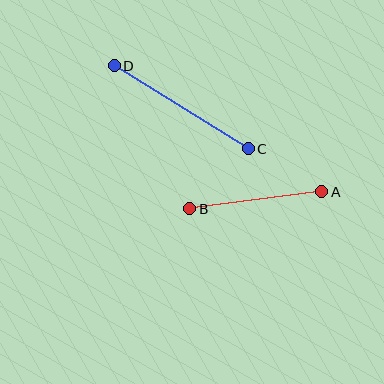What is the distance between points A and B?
The distance is approximately 133 pixels.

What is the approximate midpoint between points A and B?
The midpoint is at approximately (256, 200) pixels.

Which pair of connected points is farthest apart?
Points C and D are farthest apart.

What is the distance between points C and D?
The distance is approximately 158 pixels.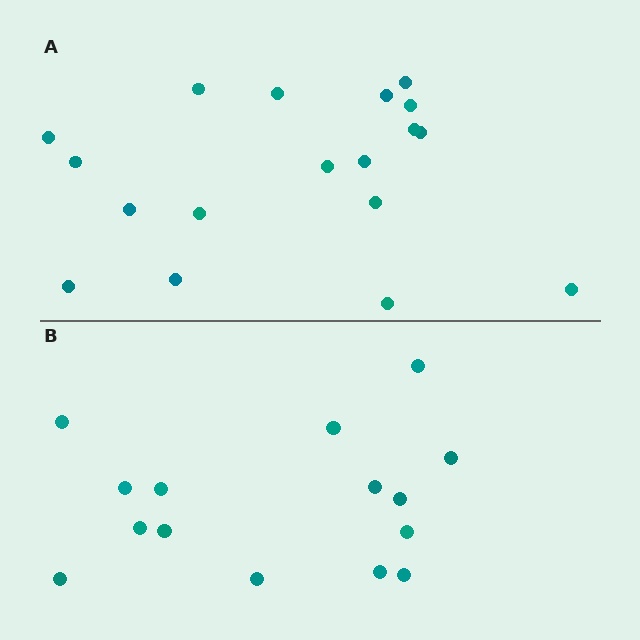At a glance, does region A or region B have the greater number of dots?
Region A (the top region) has more dots.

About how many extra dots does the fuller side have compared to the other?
Region A has just a few more — roughly 2 or 3 more dots than region B.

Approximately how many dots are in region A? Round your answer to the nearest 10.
About 20 dots. (The exact count is 18, which rounds to 20.)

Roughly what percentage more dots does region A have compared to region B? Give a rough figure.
About 20% more.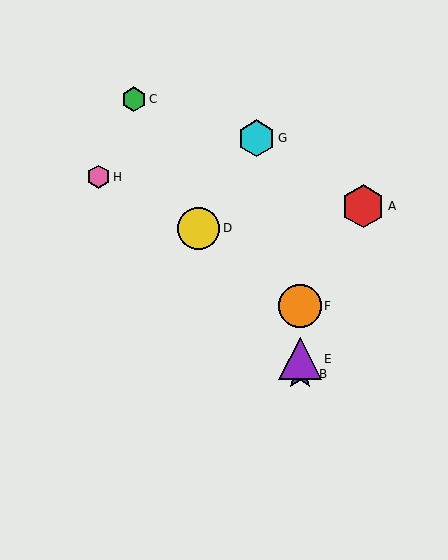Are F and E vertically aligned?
Yes, both are at x≈300.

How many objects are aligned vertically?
3 objects (B, E, F) are aligned vertically.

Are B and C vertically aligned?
No, B is at x≈300 and C is at x≈134.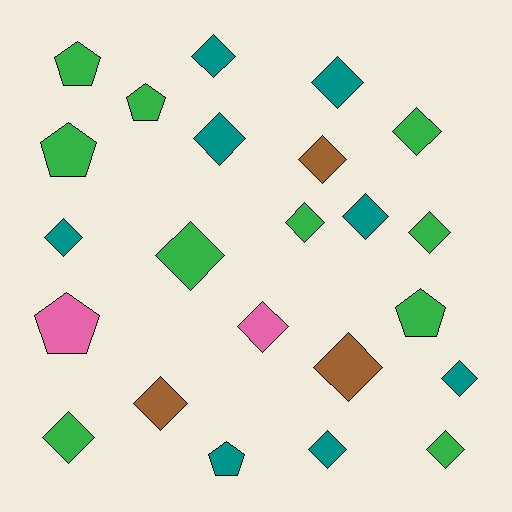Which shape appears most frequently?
Diamond, with 17 objects.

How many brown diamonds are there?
There are 3 brown diamonds.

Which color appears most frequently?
Green, with 10 objects.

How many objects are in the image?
There are 23 objects.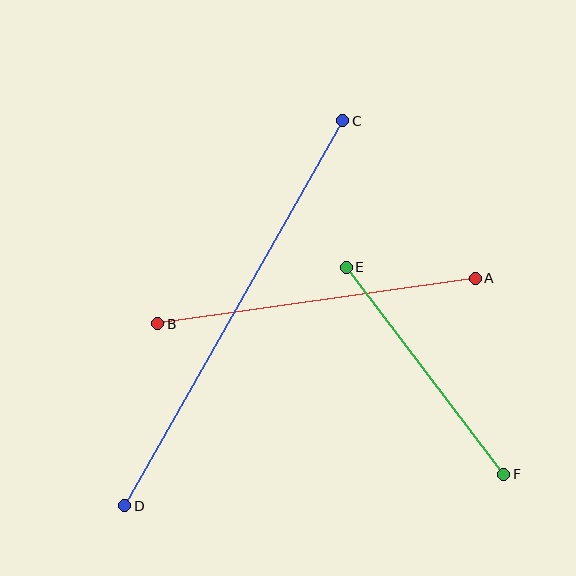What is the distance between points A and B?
The distance is approximately 321 pixels.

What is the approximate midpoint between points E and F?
The midpoint is at approximately (425, 371) pixels.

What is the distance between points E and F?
The distance is approximately 260 pixels.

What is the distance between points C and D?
The distance is approximately 442 pixels.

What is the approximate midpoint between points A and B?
The midpoint is at approximately (316, 301) pixels.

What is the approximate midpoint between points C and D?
The midpoint is at approximately (234, 313) pixels.